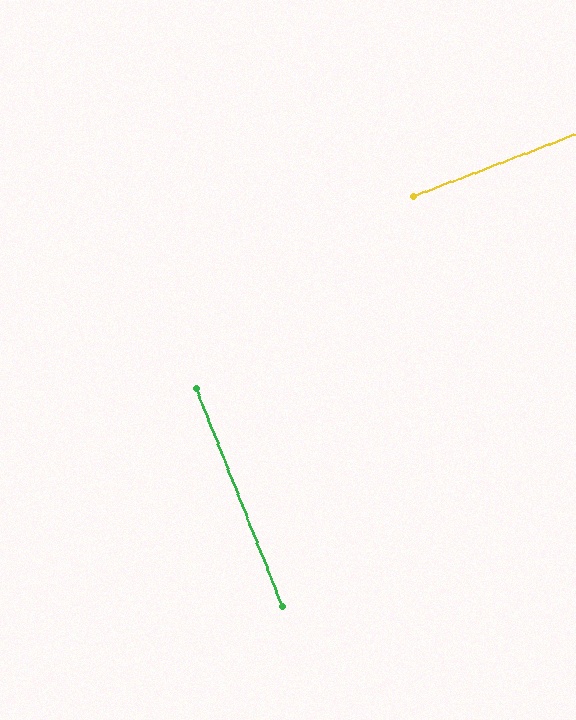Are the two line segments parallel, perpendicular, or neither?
Perpendicular — they meet at approximately 89°.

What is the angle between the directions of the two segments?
Approximately 89 degrees.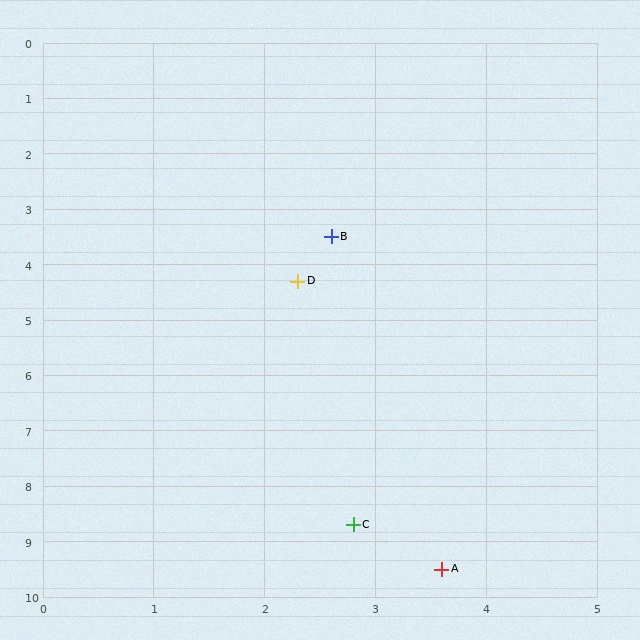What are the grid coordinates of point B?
Point B is at approximately (2.6, 3.5).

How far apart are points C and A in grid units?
Points C and A are about 1.1 grid units apart.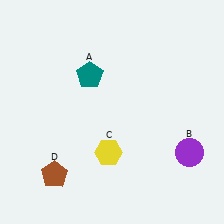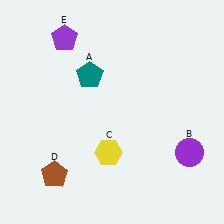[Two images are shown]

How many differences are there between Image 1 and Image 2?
There is 1 difference between the two images.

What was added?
A purple pentagon (E) was added in Image 2.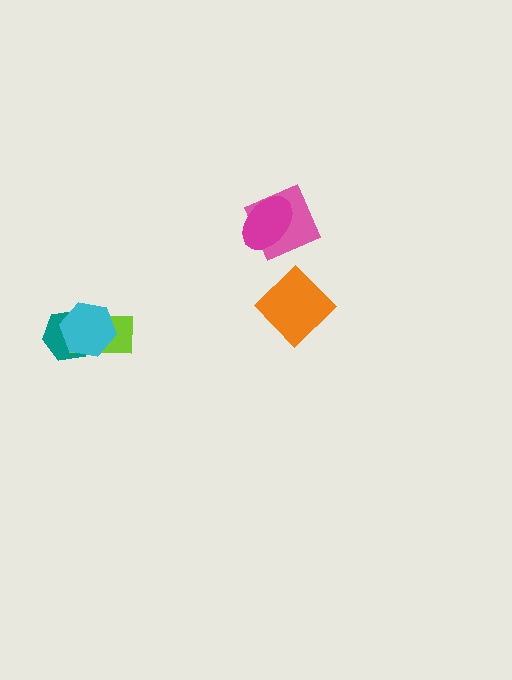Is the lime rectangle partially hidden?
Yes, it is partially covered by another shape.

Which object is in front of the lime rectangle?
The cyan hexagon is in front of the lime rectangle.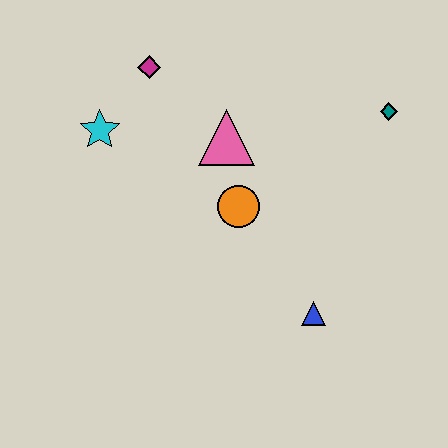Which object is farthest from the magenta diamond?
The blue triangle is farthest from the magenta diamond.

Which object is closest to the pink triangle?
The orange circle is closest to the pink triangle.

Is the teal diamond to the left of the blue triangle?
No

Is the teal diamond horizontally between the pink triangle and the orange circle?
No